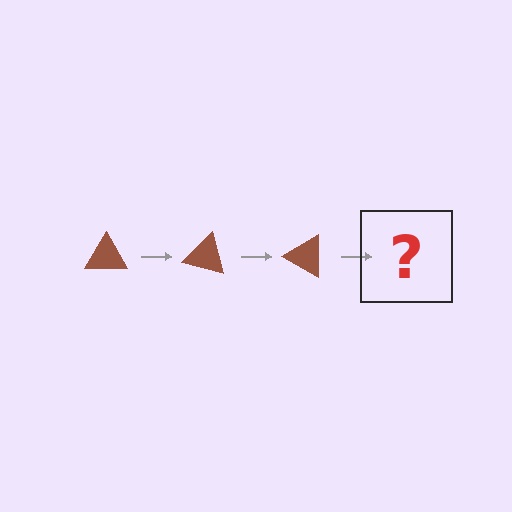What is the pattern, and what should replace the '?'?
The pattern is that the triangle rotates 15 degrees each step. The '?' should be a brown triangle rotated 45 degrees.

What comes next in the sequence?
The next element should be a brown triangle rotated 45 degrees.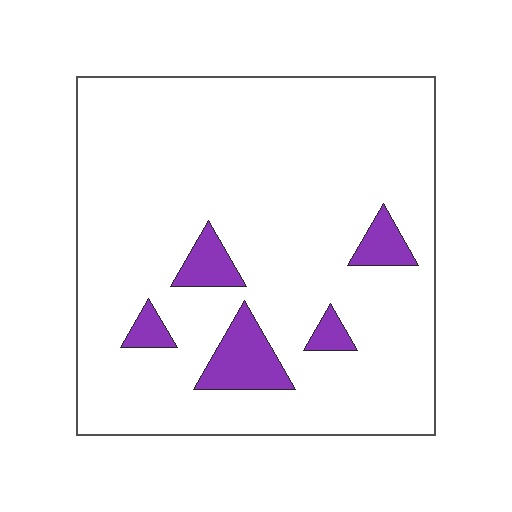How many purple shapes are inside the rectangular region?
5.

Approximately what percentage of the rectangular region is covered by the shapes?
Approximately 10%.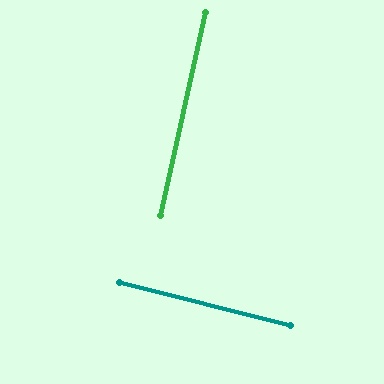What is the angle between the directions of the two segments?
Approximately 88 degrees.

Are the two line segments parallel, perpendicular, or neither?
Perpendicular — they meet at approximately 88°.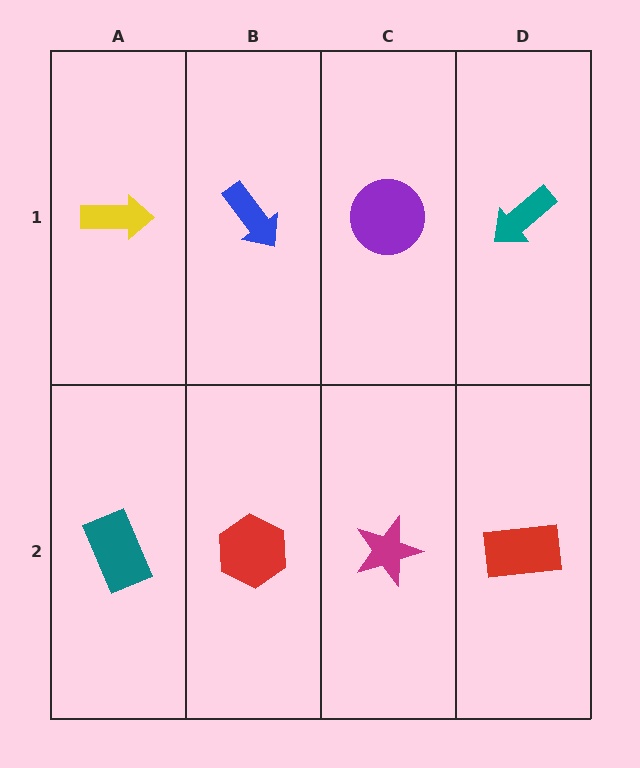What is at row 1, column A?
A yellow arrow.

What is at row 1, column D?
A teal arrow.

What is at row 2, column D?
A red rectangle.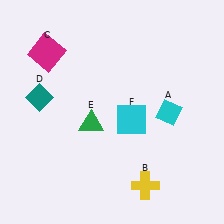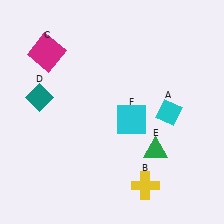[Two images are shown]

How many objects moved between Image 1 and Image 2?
1 object moved between the two images.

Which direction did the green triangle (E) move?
The green triangle (E) moved right.